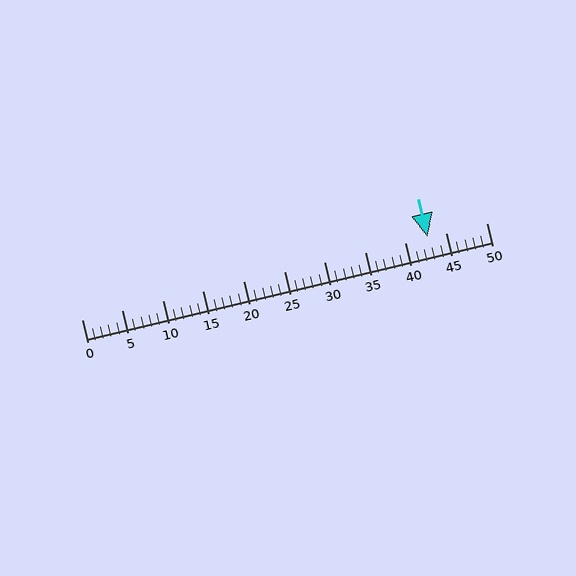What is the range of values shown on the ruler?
The ruler shows values from 0 to 50.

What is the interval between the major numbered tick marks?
The major tick marks are spaced 5 units apart.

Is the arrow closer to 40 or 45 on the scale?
The arrow is closer to 45.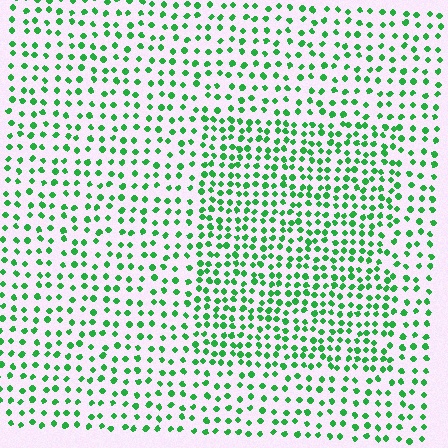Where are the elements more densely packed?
The elements are more densely packed inside the rectangle boundary.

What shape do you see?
I see a rectangle.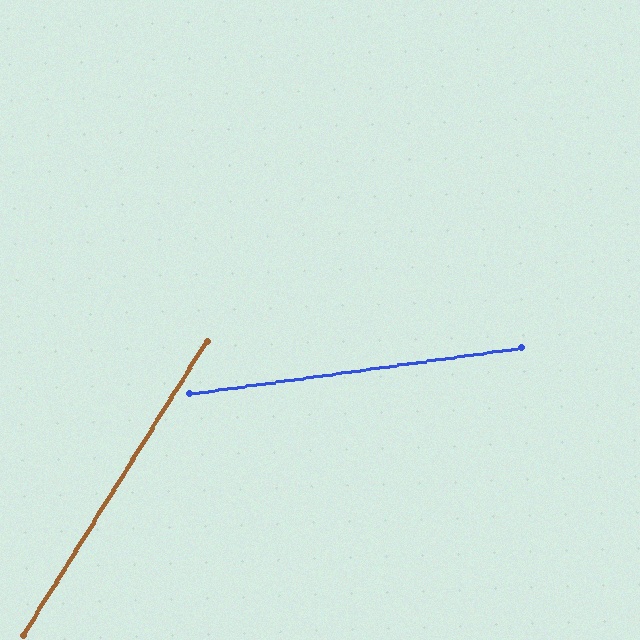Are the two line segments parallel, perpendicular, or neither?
Neither parallel nor perpendicular — they differ by about 50°.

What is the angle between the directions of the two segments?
Approximately 50 degrees.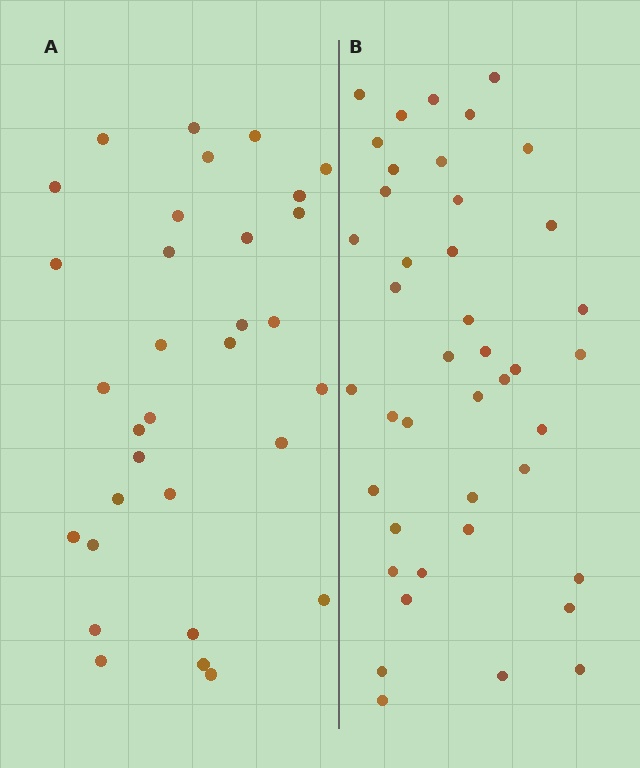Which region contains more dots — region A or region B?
Region B (the right region) has more dots.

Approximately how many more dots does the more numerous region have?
Region B has roughly 10 or so more dots than region A.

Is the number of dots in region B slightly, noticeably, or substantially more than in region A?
Region B has noticeably more, but not dramatically so. The ratio is roughly 1.3 to 1.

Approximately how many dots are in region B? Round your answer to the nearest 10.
About 40 dots. (The exact count is 42, which rounds to 40.)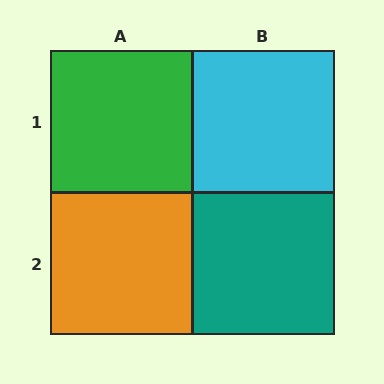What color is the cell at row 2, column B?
Teal.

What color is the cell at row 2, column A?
Orange.